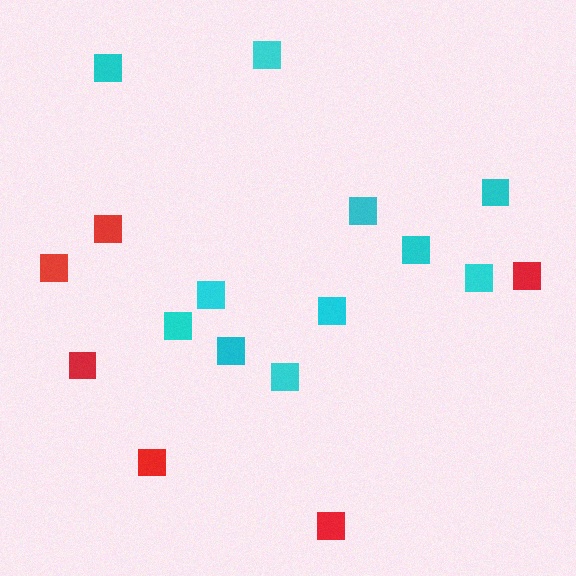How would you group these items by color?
There are 2 groups: one group of red squares (6) and one group of cyan squares (11).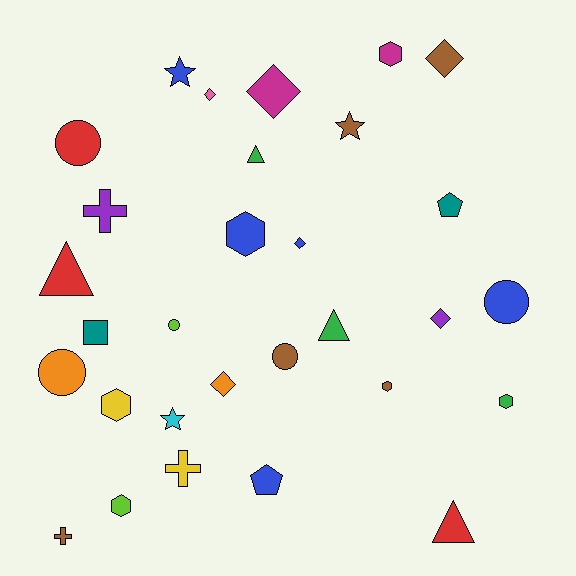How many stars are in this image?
There are 3 stars.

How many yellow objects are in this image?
There are 2 yellow objects.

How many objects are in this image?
There are 30 objects.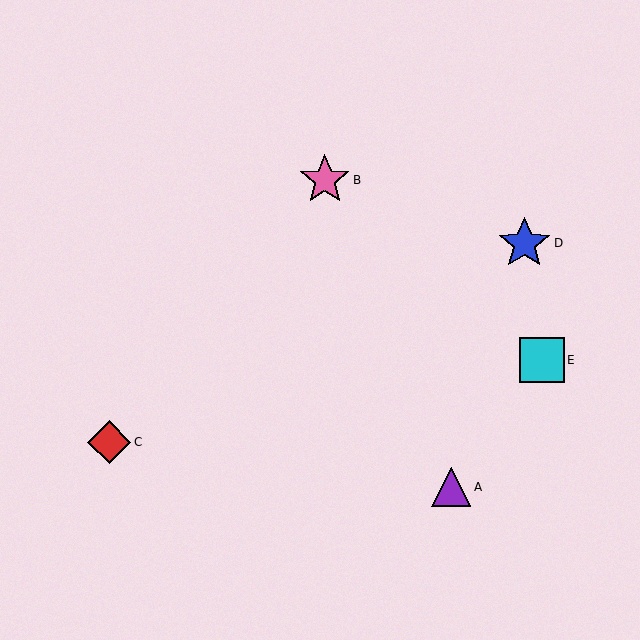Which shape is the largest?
The blue star (labeled D) is the largest.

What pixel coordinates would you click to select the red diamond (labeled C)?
Click at (109, 442) to select the red diamond C.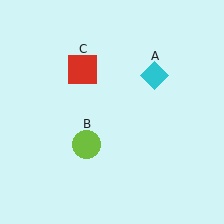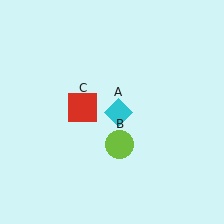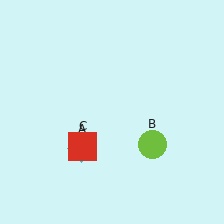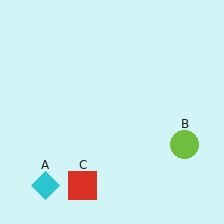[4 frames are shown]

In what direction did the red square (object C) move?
The red square (object C) moved down.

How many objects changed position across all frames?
3 objects changed position: cyan diamond (object A), lime circle (object B), red square (object C).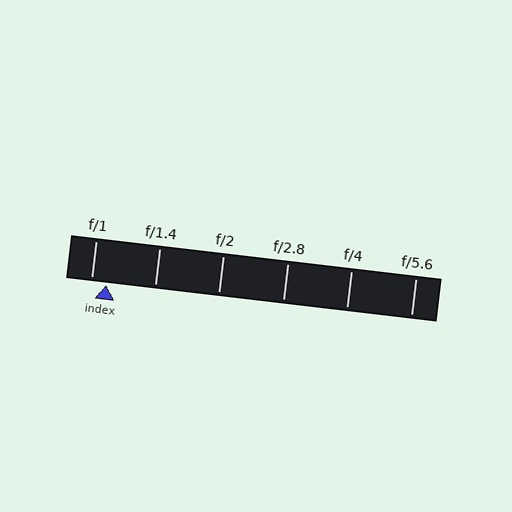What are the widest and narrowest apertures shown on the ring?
The widest aperture shown is f/1 and the narrowest is f/5.6.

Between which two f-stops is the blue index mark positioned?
The index mark is between f/1 and f/1.4.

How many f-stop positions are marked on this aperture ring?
There are 6 f-stop positions marked.